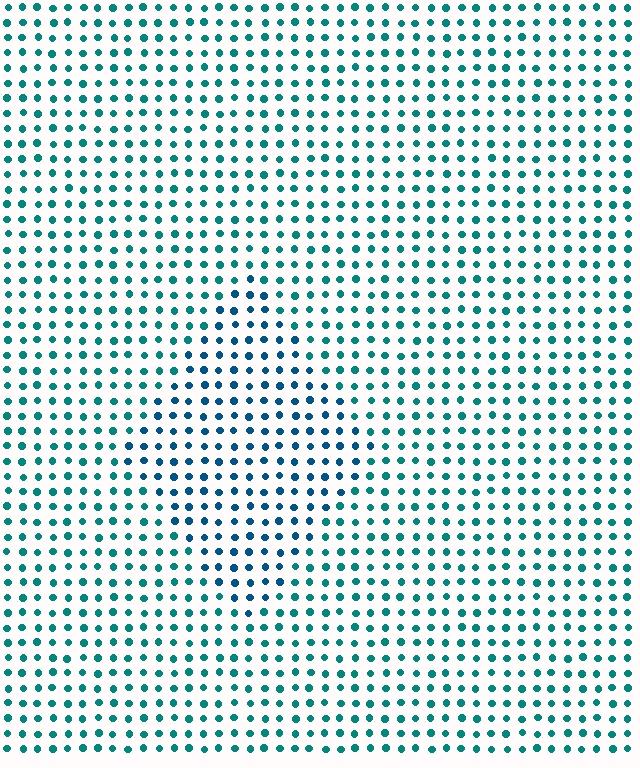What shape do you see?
I see a diamond.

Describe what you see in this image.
The image is filled with small teal elements in a uniform arrangement. A diamond-shaped region is visible where the elements are tinted to a slightly different hue, forming a subtle color boundary.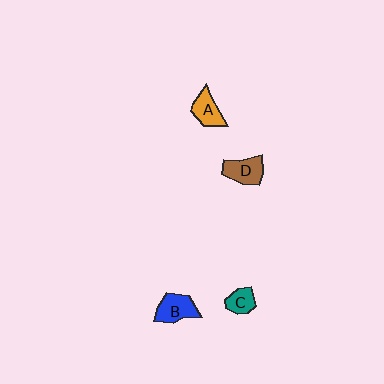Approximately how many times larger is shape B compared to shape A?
Approximately 1.2 times.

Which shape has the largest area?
Shape B (blue).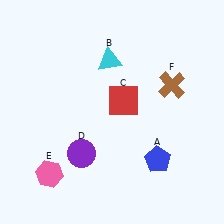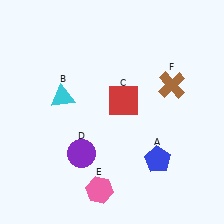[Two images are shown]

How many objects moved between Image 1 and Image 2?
2 objects moved between the two images.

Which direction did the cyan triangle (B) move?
The cyan triangle (B) moved left.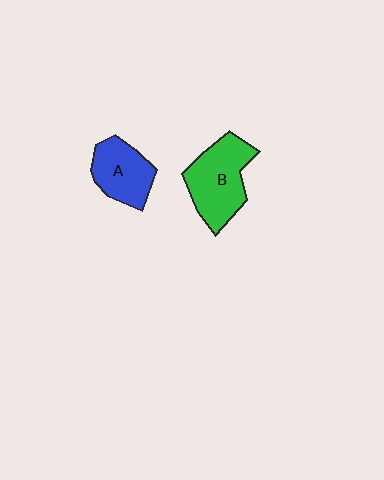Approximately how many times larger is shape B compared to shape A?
Approximately 1.4 times.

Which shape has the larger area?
Shape B (green).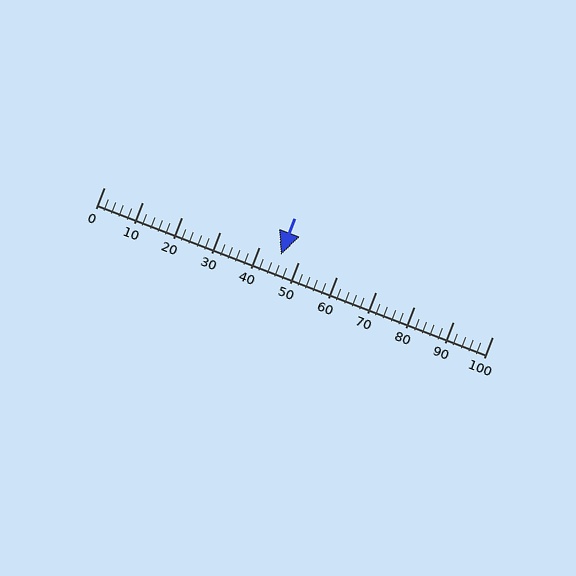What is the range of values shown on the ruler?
The ruler shows values from 0 to 100.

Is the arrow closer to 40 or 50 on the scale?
The arrow is closer to 50.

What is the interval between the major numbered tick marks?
The major tick marks are spaced 10 units apart.